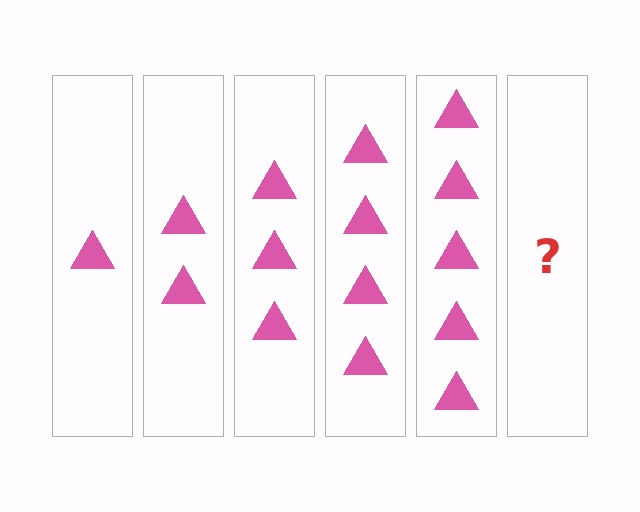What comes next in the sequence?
The next element should be 6 triangles.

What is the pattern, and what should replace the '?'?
The pattern is that each step adds one more triangle. The '?' should be 6 triangles.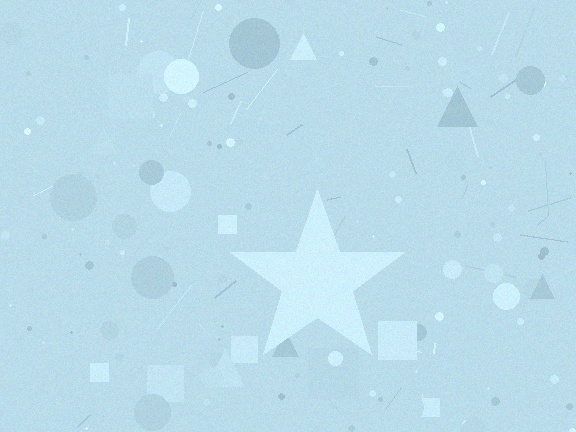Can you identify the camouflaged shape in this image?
The camouflaged shape is a star.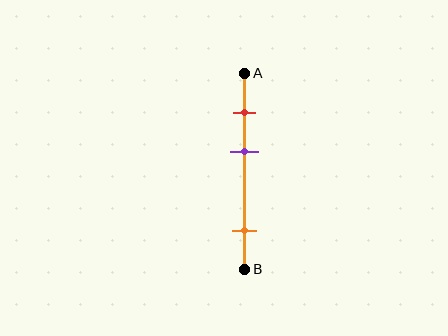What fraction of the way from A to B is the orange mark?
The orange mark is approximately 80% (0.8) of the way from A to B.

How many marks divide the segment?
There are 3 marks dividing the segment.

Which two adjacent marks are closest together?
The red and purple marks are the closest adjacent pair.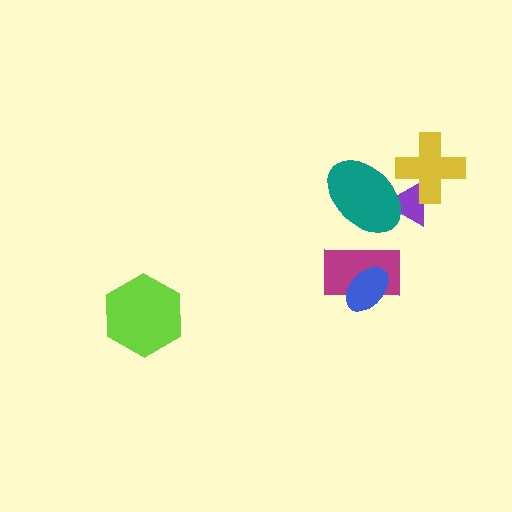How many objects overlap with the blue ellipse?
1 object overlaps with the blue ellipse.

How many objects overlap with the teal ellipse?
1 object overlaps with the teal ellipse.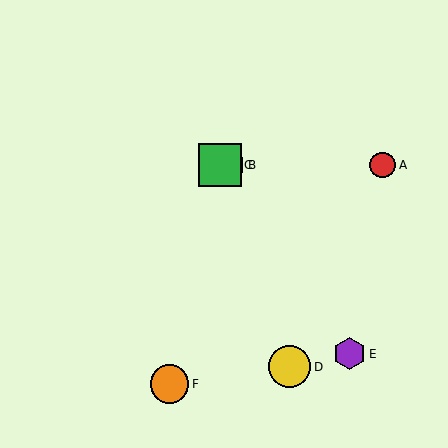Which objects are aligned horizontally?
Objects A, B, C are aligned horizontally.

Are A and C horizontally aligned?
Yes, both are at y≈165.